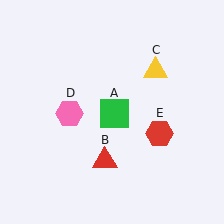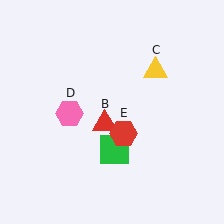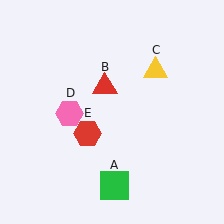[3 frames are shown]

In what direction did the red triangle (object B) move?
The red triangle (object B) moved up.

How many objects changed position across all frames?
3 objects changed position: green square (object A), red triangle (object B), red hexagon (object E).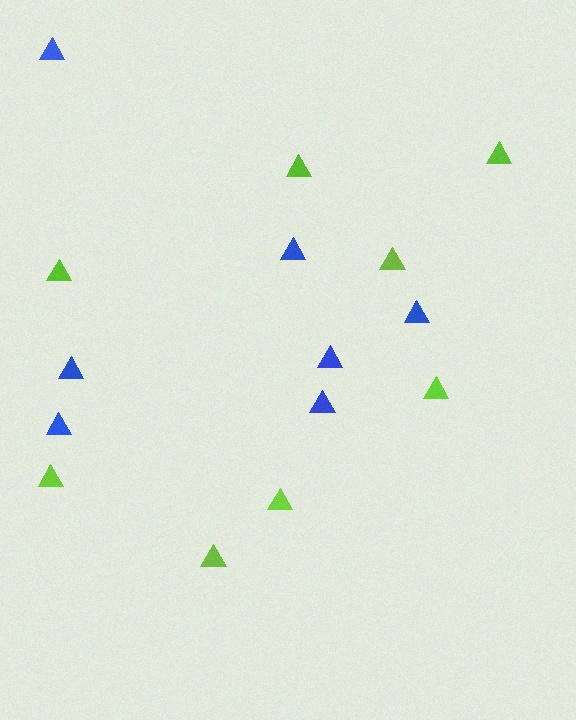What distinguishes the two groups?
There are 2 groups: one group of lime triangles (8) and one group of blue triangles (7).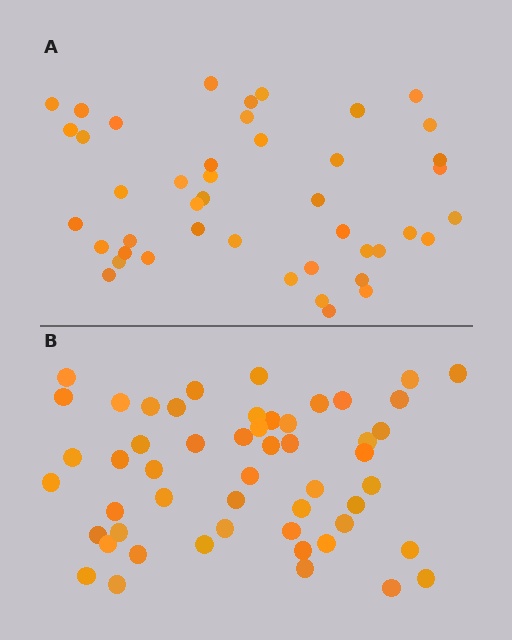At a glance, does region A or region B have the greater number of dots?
Region B (the bottom region) has more dots.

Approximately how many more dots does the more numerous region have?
Region B has roughly 8 or so more dots than region A.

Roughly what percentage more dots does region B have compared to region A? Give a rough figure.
About 20% more.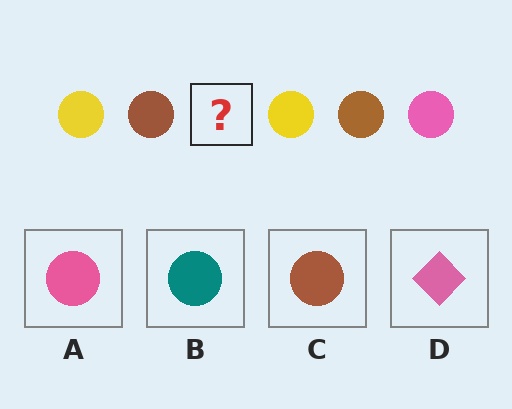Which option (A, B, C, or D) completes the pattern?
A.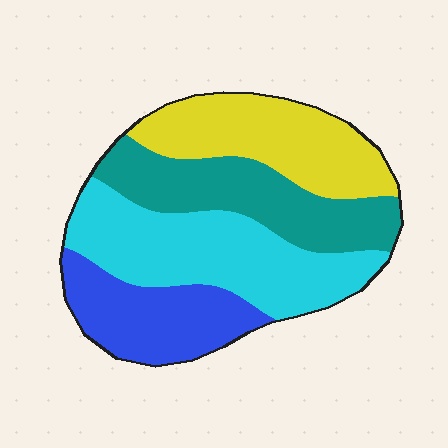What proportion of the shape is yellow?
Yellow takes up about one quarter (1/4) of the shape.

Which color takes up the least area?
Blue, at roughly 20%.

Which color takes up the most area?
Cyan, at roughly 30%.